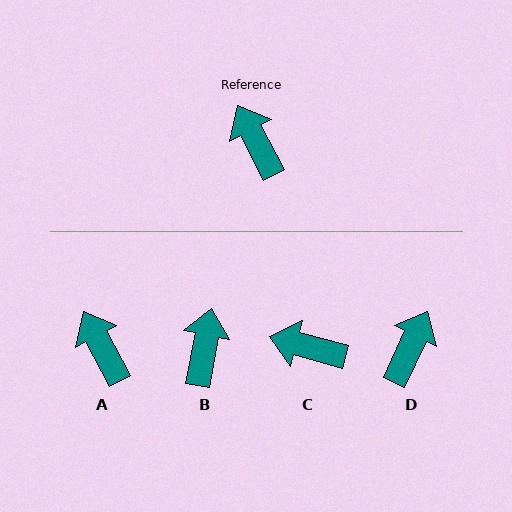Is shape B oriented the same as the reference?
No, it is off by about 38 degrees.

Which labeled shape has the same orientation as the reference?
A.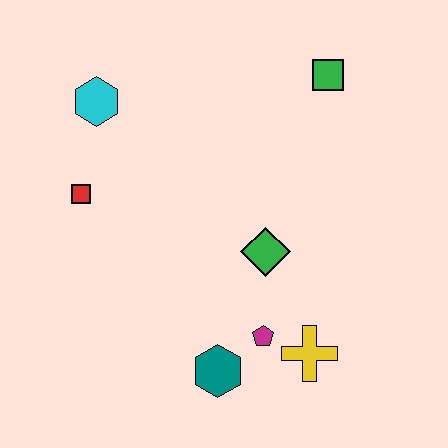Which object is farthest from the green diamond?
The cyan hexagon is farthest from the green diamond.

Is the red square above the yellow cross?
Yes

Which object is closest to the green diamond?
The magenta pentagon is closest to the green diamond.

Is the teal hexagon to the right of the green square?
No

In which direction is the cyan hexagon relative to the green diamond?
The cyan hexagon is to the left of the green diamond.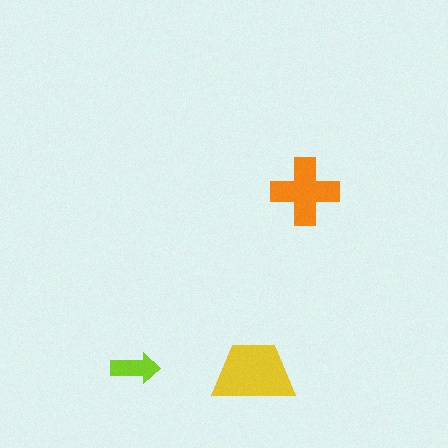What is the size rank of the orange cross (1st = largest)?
2nd.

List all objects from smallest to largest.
The lime arrow, the orange cross, the yellow trapezoid.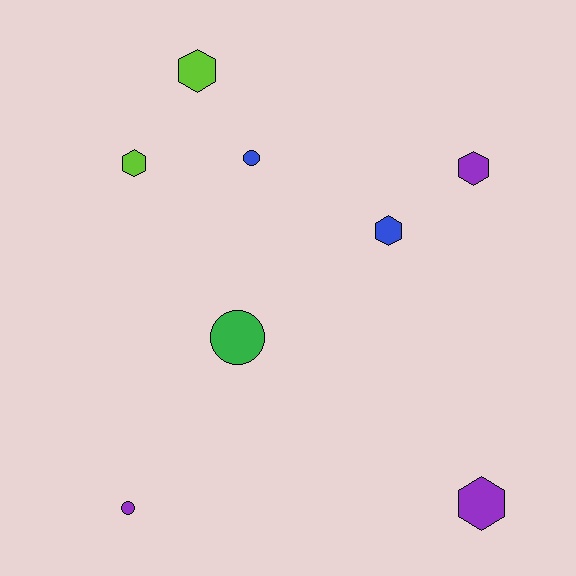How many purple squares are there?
There are no purple squares.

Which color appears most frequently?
Purple, with 3 objects.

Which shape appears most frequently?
Hexagon, with 5 objects.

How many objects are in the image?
There are 8 objects.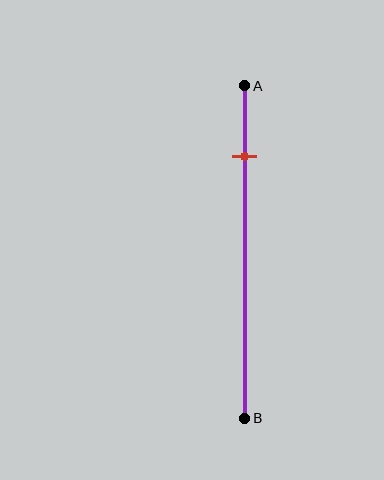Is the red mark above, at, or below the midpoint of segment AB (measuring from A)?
The red mark is above the midpoint of segment AB.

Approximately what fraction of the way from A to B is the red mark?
The red mark is approximately 20% of the way from A to B.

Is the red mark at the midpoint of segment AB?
No, the mark is at about 20% from A, not at the 50% midpoint.